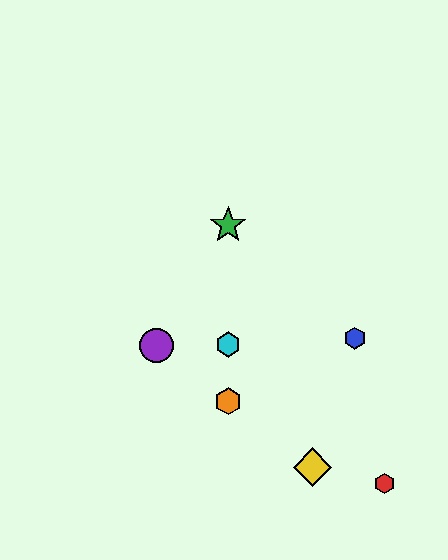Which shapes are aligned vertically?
The green star, the orange hexagon, the cyan hexagon are aligned vertically.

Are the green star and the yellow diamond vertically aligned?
No, the green star is at x≈228 and the yellow diamond is at x≈312.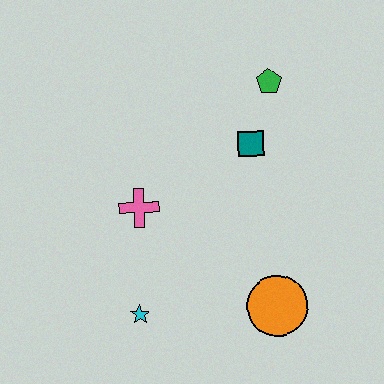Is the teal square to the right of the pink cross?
Yes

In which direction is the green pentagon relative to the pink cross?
The green pentagon is to the right of the pink cross.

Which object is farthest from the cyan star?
The green pentagon is farthest from the cyan star.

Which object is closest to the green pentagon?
The teal square is closest to the green pentagon.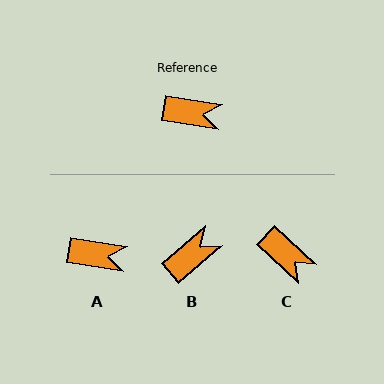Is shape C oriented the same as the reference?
No, it is off by about 34 degrees.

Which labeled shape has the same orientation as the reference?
A.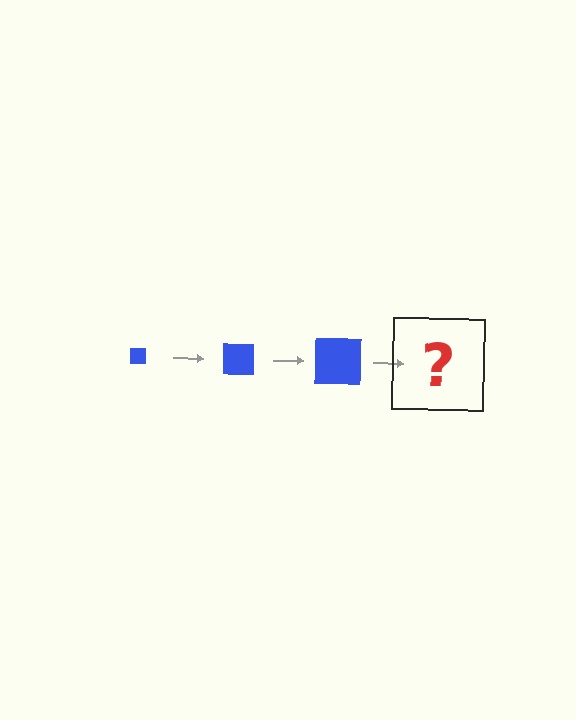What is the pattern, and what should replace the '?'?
The pattern is that the square gets progressively larger each step. The '?' should be a blue square, larger than the previous one.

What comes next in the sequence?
The next element should be a blue square, larger than the previous one.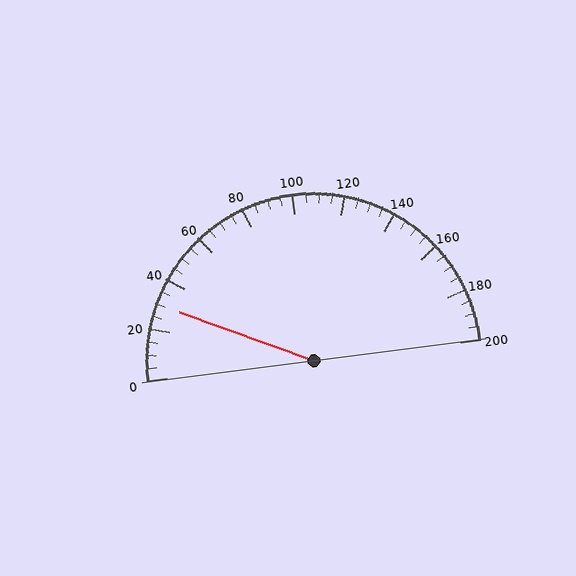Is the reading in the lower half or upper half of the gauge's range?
The reading is in the lower half of the range (0 to 200).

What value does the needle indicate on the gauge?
The needle indicates approximately 30.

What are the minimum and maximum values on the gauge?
The gauge ranges from 0 to 200.